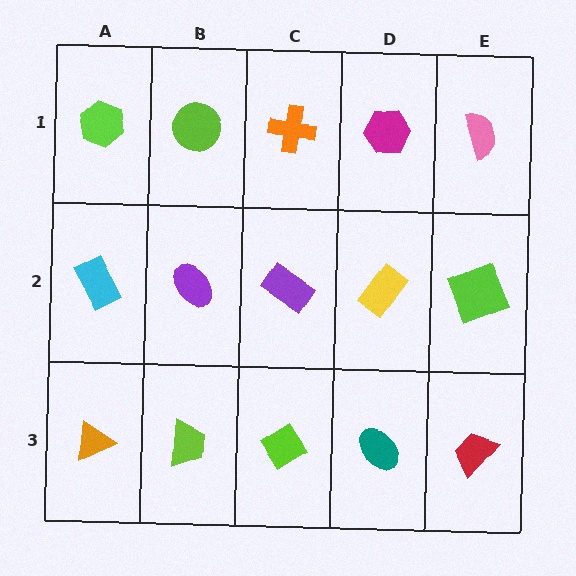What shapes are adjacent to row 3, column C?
A purple rectangle (row 2, column C), a lime trapezoid (row 3, column B), a teal ellipse (row 3, column D).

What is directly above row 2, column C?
An orange cross.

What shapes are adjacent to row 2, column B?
A lime circle (row 1, column B), a lime trapezoid (row 3, column B), a cyan rectangle (row 2, column A), a purple rectangle (row 2, column C).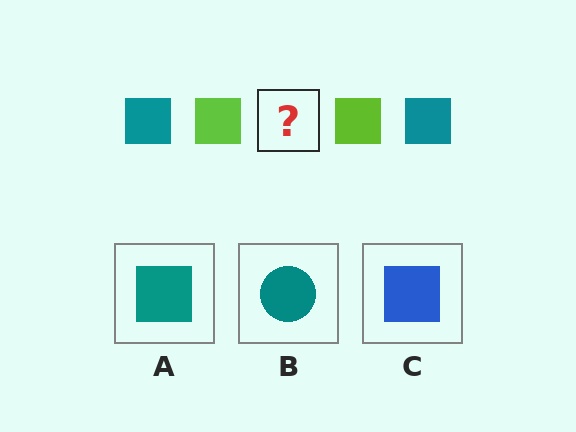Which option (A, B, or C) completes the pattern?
A.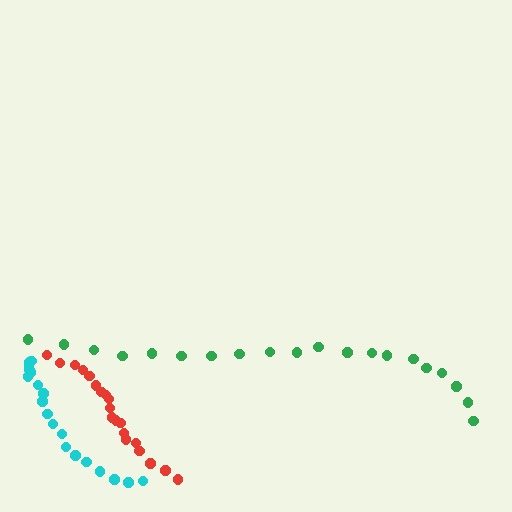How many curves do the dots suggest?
There are 3 distinct paths.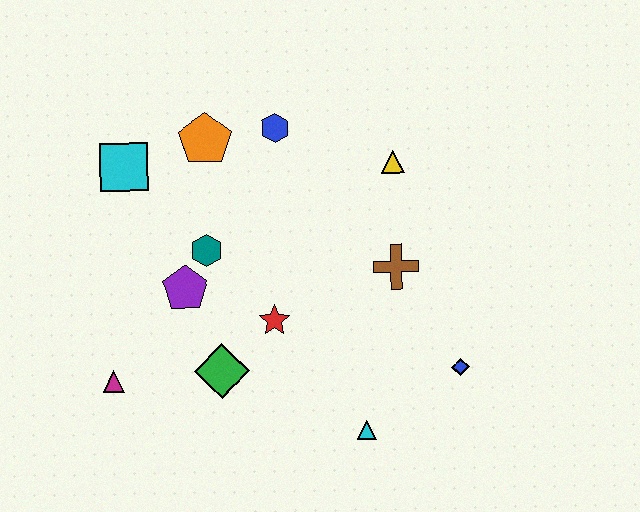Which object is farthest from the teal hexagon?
The blue diamond is farthest from the teal hexagon.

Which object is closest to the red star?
The green diamond is closest to the red star.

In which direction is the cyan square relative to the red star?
The cyan square is above the red star.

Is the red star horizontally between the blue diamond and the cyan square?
Yes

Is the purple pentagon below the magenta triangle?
No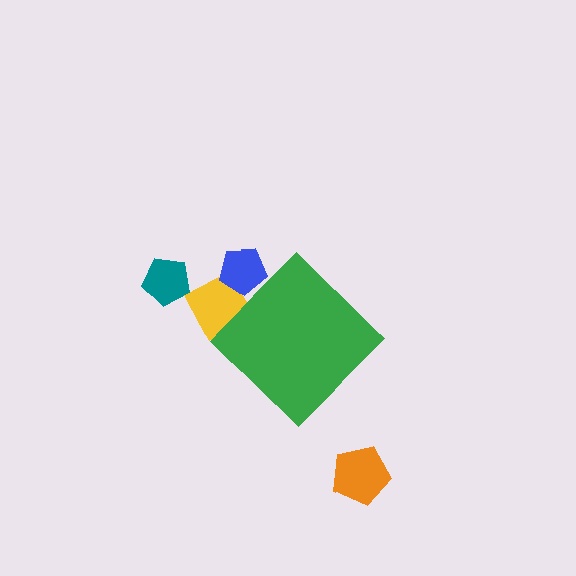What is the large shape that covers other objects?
A green diamond.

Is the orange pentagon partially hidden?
No, the orange pentagon is fully visible.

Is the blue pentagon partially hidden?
Yes, the blue pentagon is partially hidden behind the green diamond.